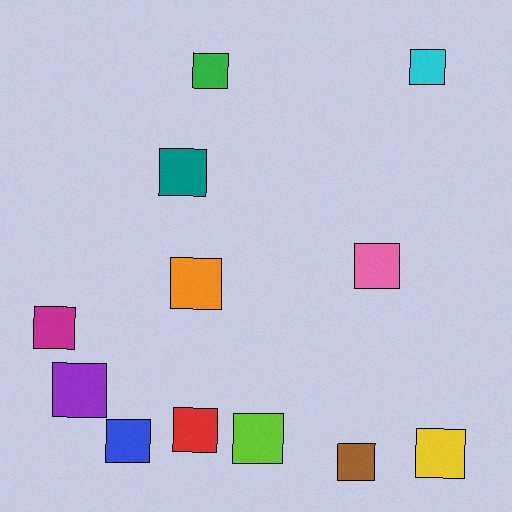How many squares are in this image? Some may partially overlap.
There are 12 squares.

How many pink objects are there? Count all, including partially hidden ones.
There is 1 pink object.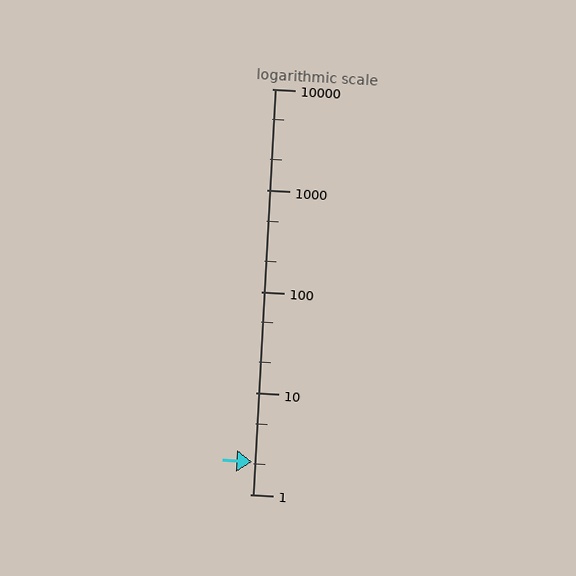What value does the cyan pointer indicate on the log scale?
The pointer indicates approximately 2.1.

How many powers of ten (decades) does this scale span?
The scale spans 4 decades, from 1 to 10000.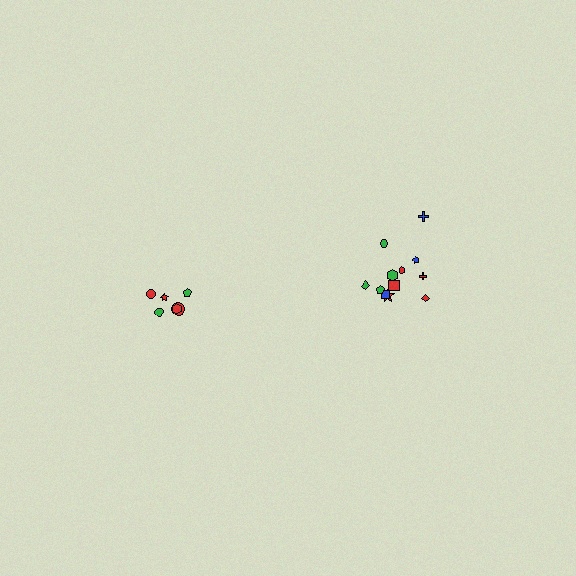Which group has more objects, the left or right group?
The right group.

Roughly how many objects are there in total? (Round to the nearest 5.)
Roughly 20 objects in total.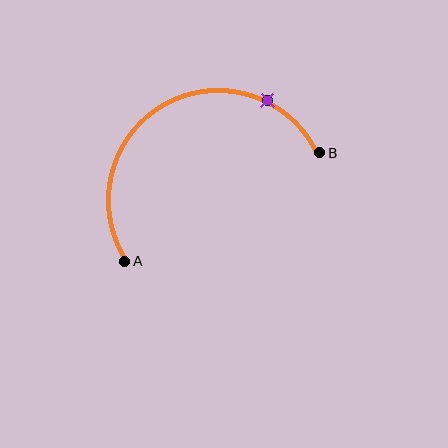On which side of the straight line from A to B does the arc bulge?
The arc bulges above the straight line connecting A and B.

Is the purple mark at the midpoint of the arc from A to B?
No. The purple mark lies on the arc but is closer to endpoint B. The arc midpoint would be at the point on the curve equidistant along the arc from both A and B.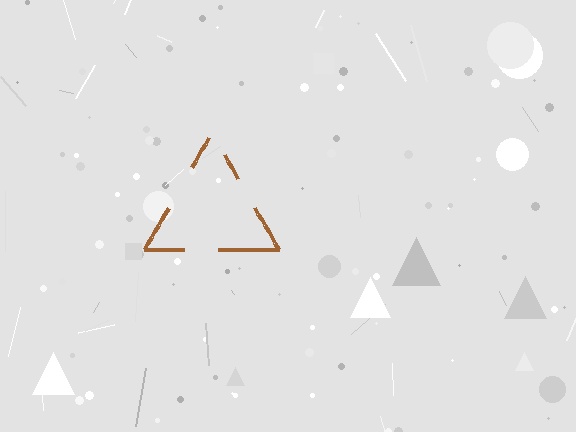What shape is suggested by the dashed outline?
The dashed outline suggests a triangle.